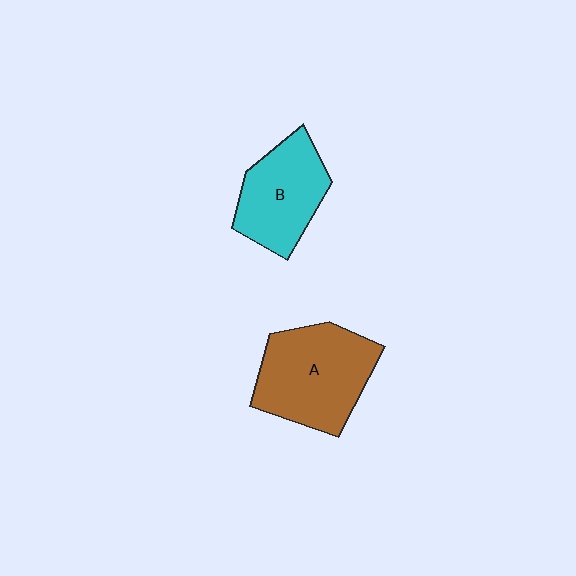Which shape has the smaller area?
Shape B (cyan).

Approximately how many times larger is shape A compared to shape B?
Approximately 1.3 times.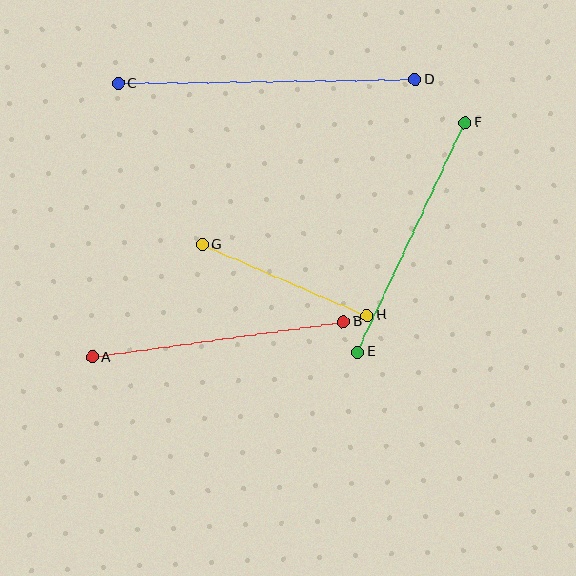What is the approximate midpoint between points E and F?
The midpoint is at approximately (412, 237) pixels.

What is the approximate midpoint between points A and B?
The midpoint is at approximately (218, 339) pixels.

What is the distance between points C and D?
The distance is approximately 297 pixels.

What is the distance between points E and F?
The distance is approximately 253 pixels.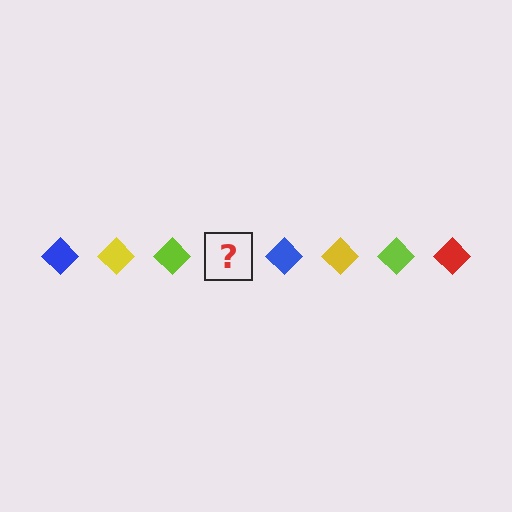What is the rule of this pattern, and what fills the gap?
The rule is that the pattern cycles through blue, yellow, lime, red diamonds. The gap should be filled with a red diamond.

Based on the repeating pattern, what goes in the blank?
The blank should be a red diamond.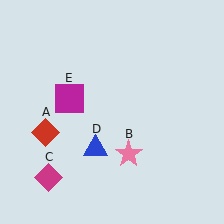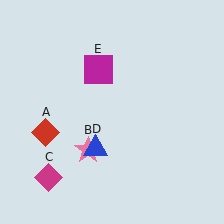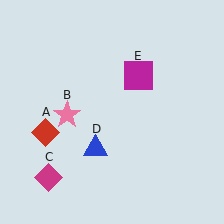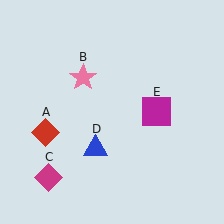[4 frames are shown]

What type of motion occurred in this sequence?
The pink star (object B), magenta square (object E) rotated clockwise around the center of the scene.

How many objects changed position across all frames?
2 objects changed position: pink star (object B), magenta square (object E).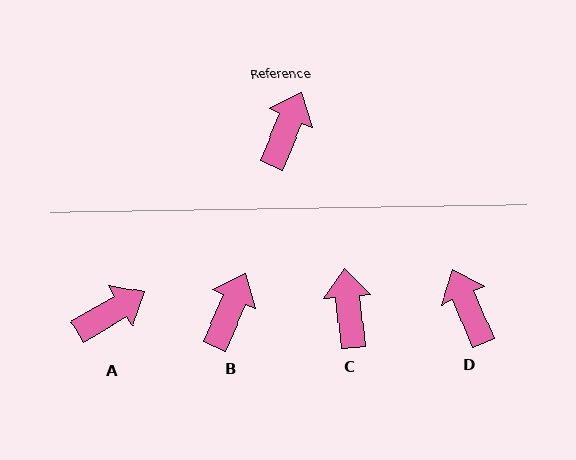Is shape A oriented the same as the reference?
No, it is off by about 37 degrees.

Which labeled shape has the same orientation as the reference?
B.